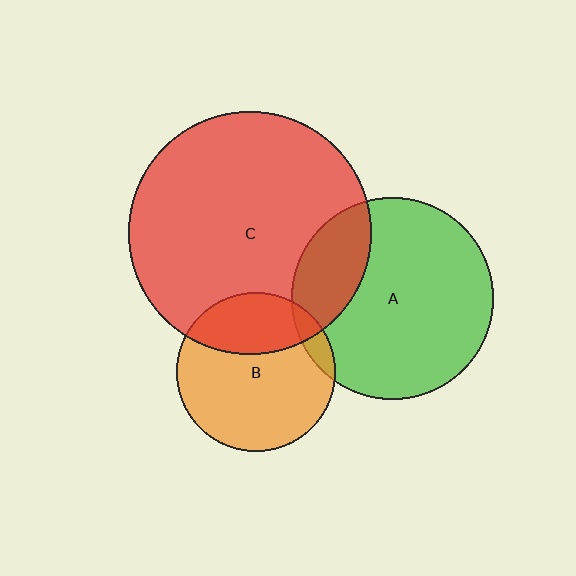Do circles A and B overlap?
Yes.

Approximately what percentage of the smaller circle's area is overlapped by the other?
Approximately 10%.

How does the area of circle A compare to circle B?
Approximately 1.6 times.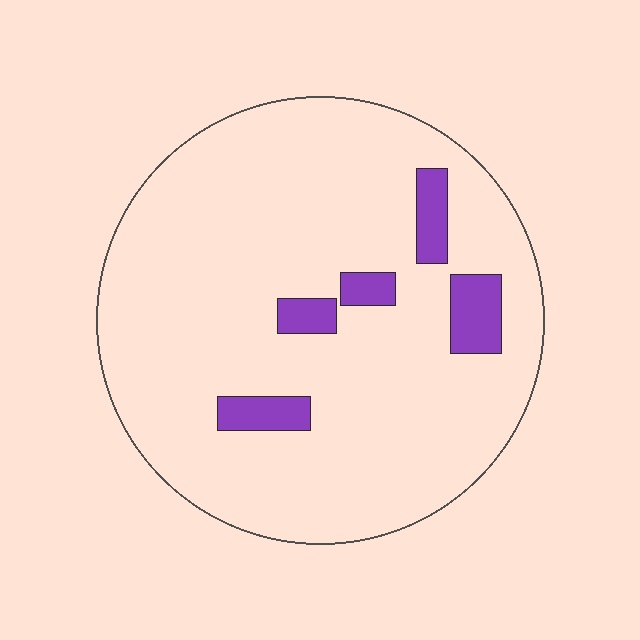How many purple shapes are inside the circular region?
5.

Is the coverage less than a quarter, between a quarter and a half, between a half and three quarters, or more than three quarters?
Less than a quarter.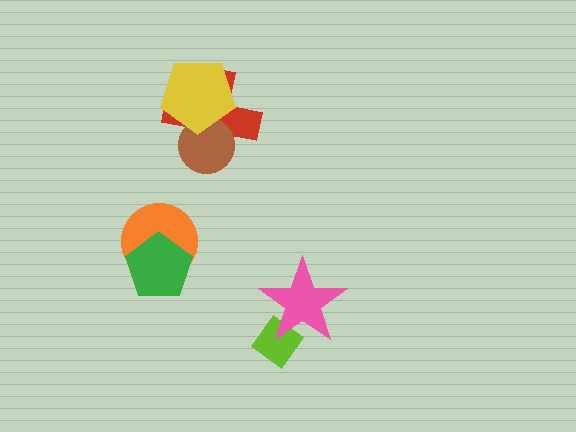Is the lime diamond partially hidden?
Yes, it is partially covered by another shape.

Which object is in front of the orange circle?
The green pentagon is in front of the orange circle.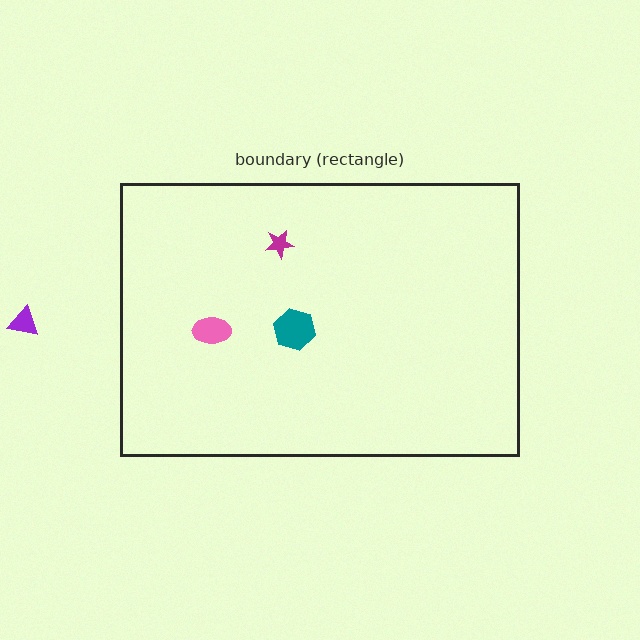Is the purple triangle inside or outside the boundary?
Outside.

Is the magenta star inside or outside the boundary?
Inside.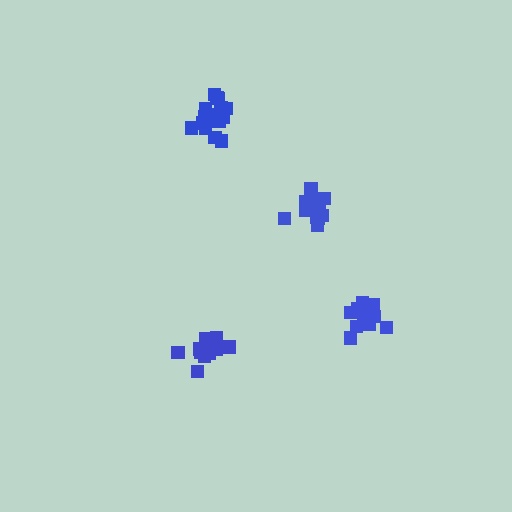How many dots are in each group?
Group 1: 11 dots, Group 2: 13 dots, Group 3: 16 dots, Group 4: 13 dots (53 total).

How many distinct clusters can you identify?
There are 4 distinct clusters.